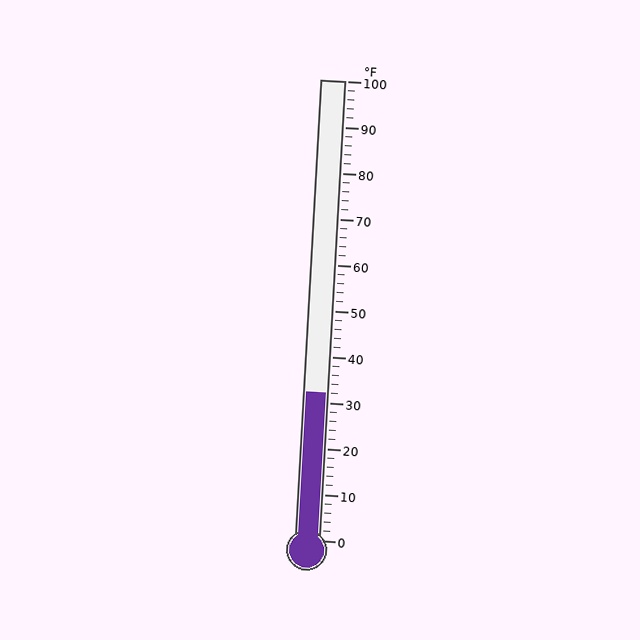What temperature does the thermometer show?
The thermometer shows approximately 32°F.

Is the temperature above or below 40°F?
The temperature is below 40°F.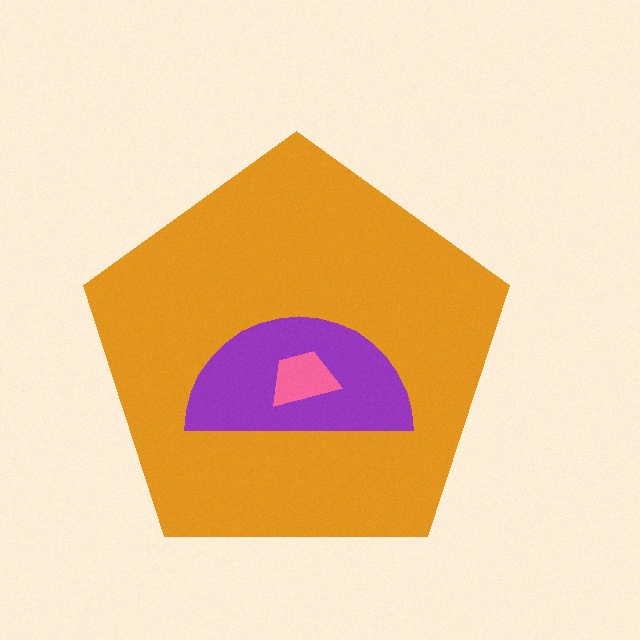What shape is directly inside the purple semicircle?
The pink trapezoid.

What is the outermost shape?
The orange pentagon.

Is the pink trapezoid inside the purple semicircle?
Yes.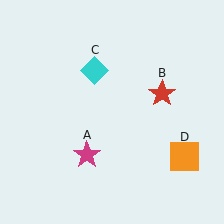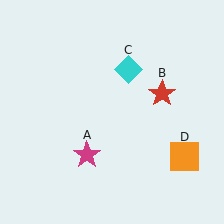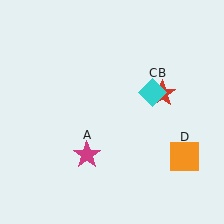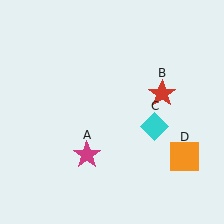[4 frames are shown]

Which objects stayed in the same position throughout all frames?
Magenta star (object A) and red star (object B) and orange square (object D) remained stationary.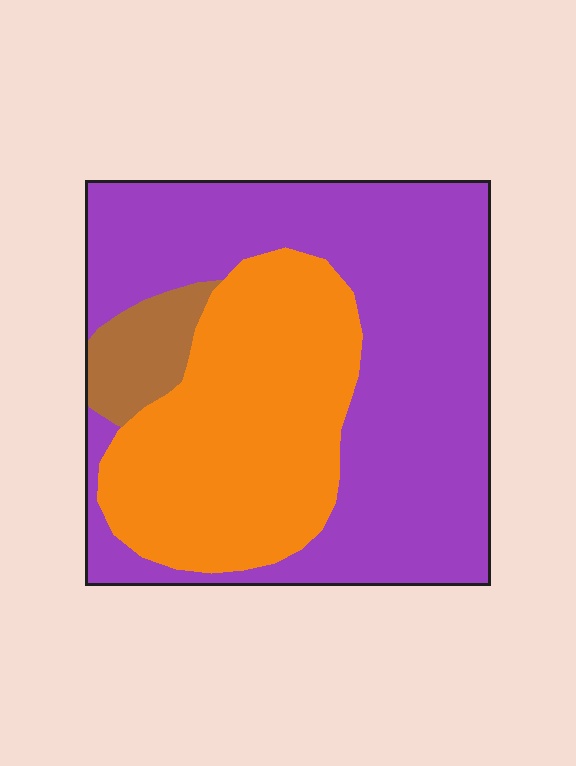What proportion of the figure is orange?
Orange covers about 35% of the figure.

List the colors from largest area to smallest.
From largest to smallest: purple, orange, brown.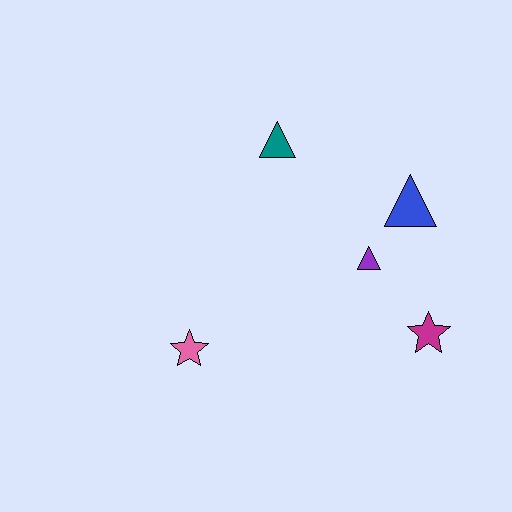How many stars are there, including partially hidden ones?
There are 2 stars.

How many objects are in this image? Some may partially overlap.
There are 5 objects.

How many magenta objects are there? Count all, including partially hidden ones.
There is 1 magenta object.